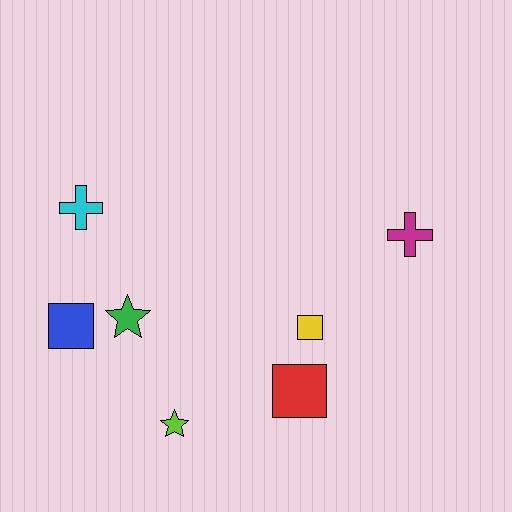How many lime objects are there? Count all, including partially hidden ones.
There is 1 lime object.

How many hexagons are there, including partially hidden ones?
There are no hexagons.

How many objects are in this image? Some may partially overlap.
There are 7 objects.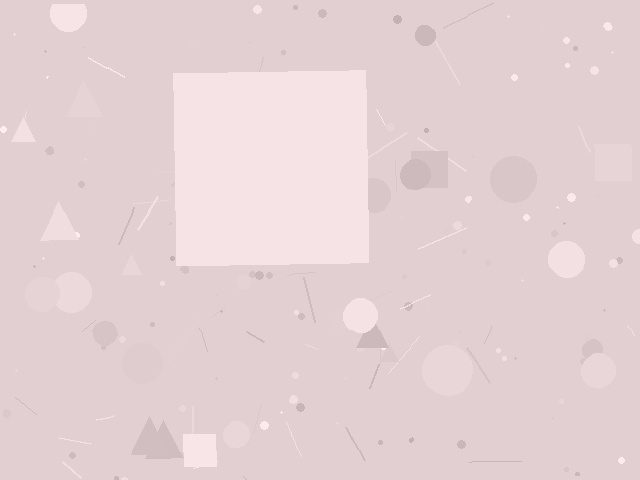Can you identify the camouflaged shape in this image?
The camouflaged shape is a square.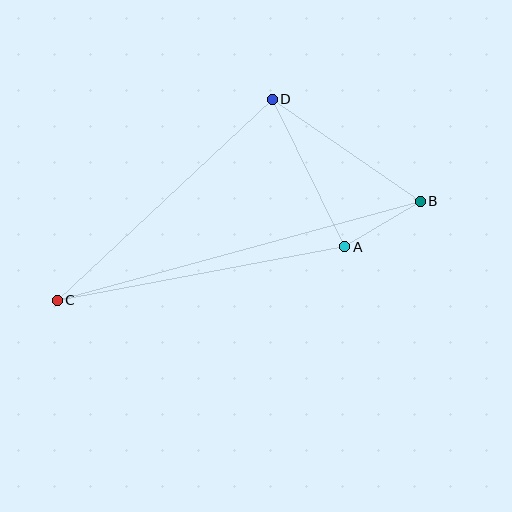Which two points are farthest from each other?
Points B and C are farthest from each other.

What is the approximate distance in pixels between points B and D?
The distance between B and D is approximately 180 pixels.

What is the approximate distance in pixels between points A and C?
The distance between A and C is approximately 292 pixels.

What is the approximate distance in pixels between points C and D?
The distance between C and D is approximately 294 pixels.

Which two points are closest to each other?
Points A and B are closest to each other.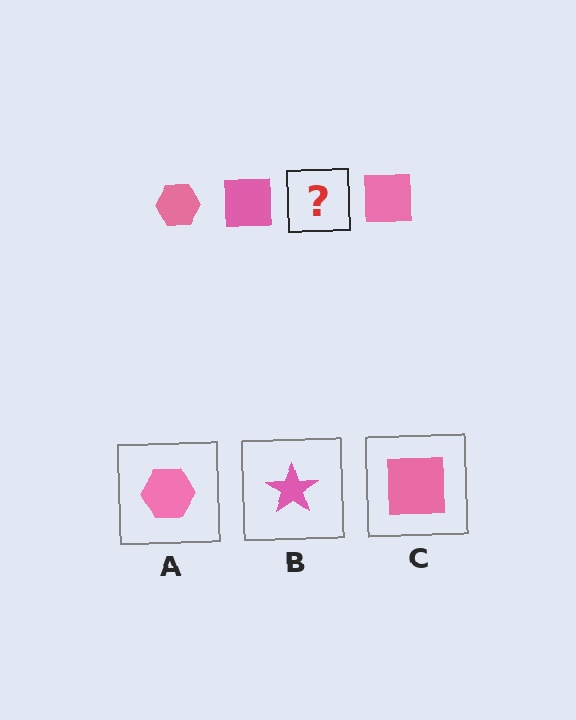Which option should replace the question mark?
Option A.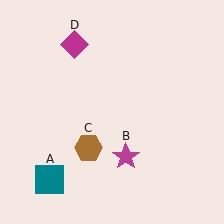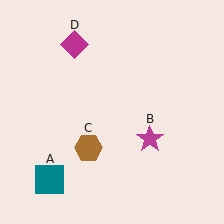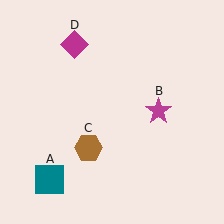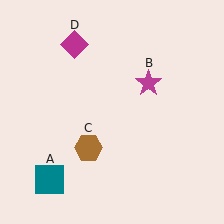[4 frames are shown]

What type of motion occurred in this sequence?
The magenta star (object B) rotated counterclockwise around the center of the scene.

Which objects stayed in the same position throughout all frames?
Teal square (object A) and brown hexagon (object C) and magenta diamond (object D) remained stationary.